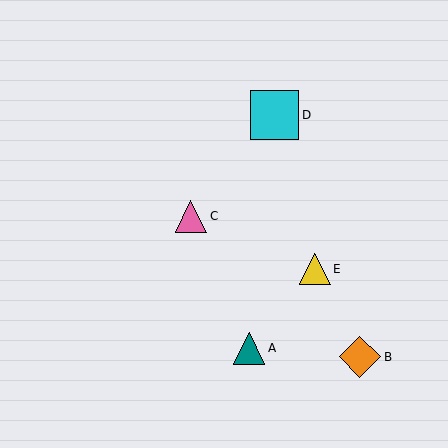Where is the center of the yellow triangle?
The center of the yellow triangle is at (315, 269).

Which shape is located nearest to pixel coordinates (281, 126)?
The cyan square (labeled D) at (274, 115) is nearest to that location.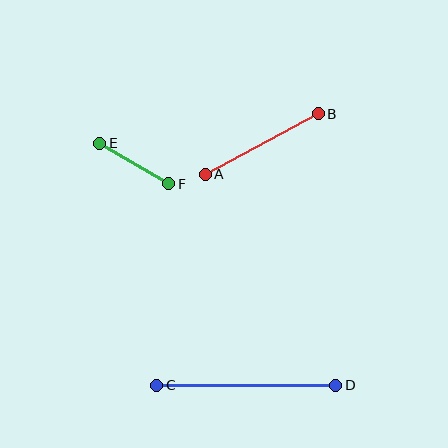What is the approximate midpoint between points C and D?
The midpoint is at approximately (246, 385) pixels.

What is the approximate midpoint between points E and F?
The midpoint is at approximately (134, 163) pixels.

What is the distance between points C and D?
The distance is approximately 179 pixels.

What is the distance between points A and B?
The distance is approximately 128 pixels.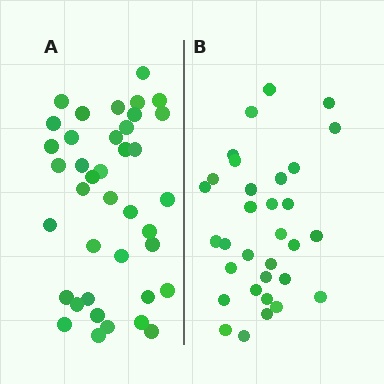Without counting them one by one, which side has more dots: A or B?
Region A (the left region) has more dots.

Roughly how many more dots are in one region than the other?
Region A has roughly 8 or so more dots than region B.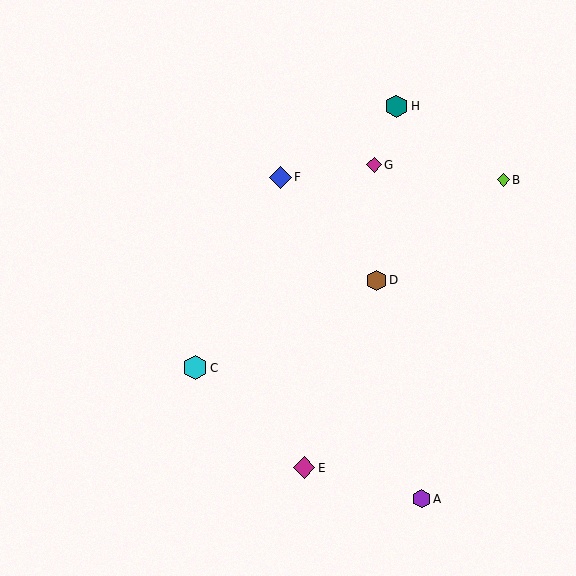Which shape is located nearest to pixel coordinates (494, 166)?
The lime diamond (labeled B) at (503, 180) is nearest to that location.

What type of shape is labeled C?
Shape C is a cyan hexagon.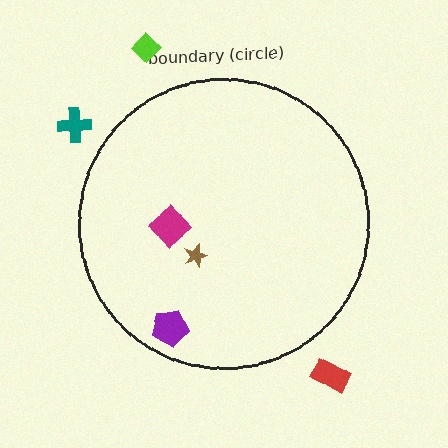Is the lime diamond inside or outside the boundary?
Outside.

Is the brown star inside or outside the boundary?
Inside.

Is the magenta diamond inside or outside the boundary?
Inside.